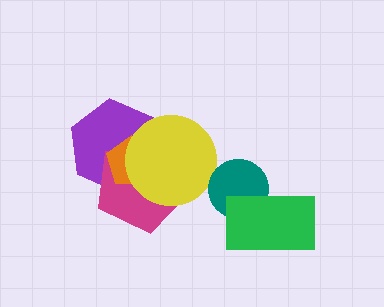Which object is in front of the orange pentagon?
The yellow circle is in front of the orange pentagon.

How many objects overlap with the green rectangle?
1 object overlaps with the green rectangle.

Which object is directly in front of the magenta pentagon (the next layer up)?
The orange pentagon is directly in front of the magenta pentagon.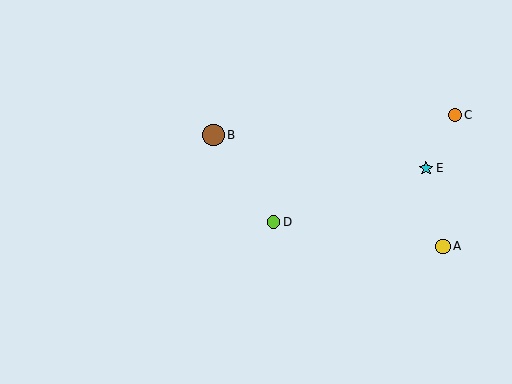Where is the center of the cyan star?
The center of the cyan star is at (426, 168).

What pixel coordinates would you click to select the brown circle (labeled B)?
Click at (214, 135) to select the brown circle B.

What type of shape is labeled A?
Shape A is a yellow circle.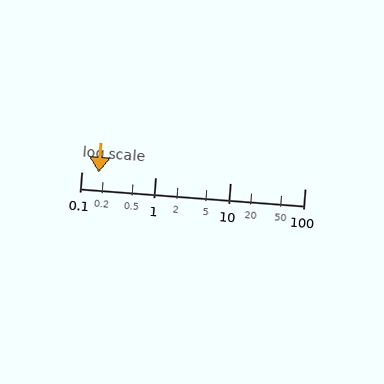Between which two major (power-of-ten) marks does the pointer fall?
The pointer is between 0.1 and 1.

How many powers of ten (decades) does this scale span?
The scale spans 3 decades, from 0.1 to 100.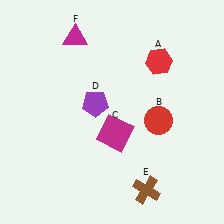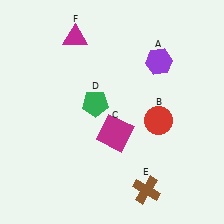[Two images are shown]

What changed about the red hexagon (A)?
In Image 1, A is red. In Image 2, it changed to purple.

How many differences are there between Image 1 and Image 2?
There are 2 differences between the two images.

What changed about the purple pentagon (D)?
In Image 1, D is purple. In Image 2, it changed to green.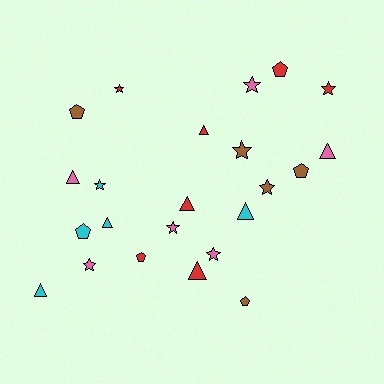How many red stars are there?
There are 2 red stars.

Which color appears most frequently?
Red, with 7 objects.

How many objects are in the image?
There are 23 objects.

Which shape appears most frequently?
Star, with 9 objects.